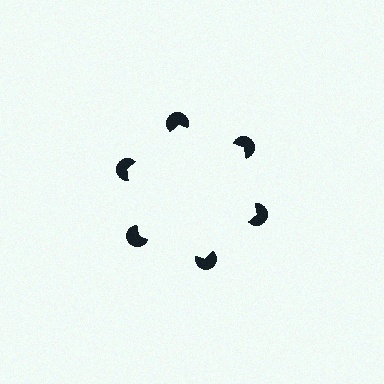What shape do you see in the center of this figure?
An illusory hexagon — its edges are inferred from the aligned wedge cuts in the pac-man discs, not physically drawn.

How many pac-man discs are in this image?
There are 6 — one at each vertex of the illusory hexagon.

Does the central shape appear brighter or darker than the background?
It typically appears slightly brighter than the background, even though no actual brightness change is drawn.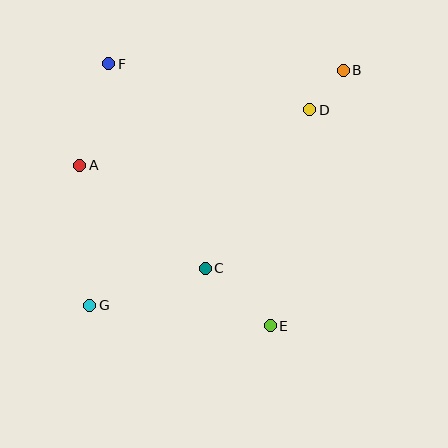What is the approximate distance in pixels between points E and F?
The distance between E and F is approximately 308 pixels.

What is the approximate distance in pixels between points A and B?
The distance between A and B is approximately 280 pixels.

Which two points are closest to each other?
Points B and D are closest to each other.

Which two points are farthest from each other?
Points B and G are farthest from each other.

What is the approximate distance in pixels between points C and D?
The distance between C and D is approximately 190 pixels.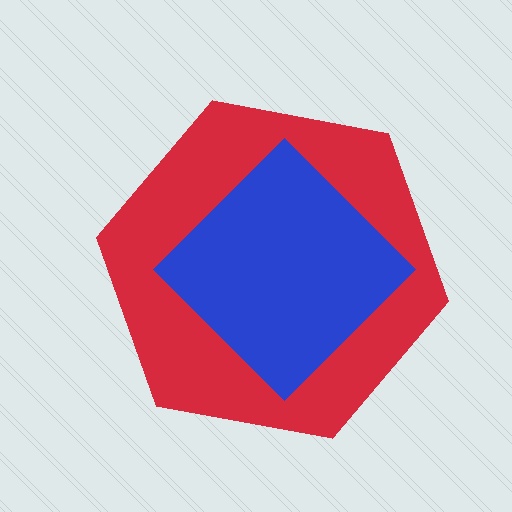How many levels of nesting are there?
2.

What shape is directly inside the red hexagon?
The blue diamond.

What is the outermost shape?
The red hexagon.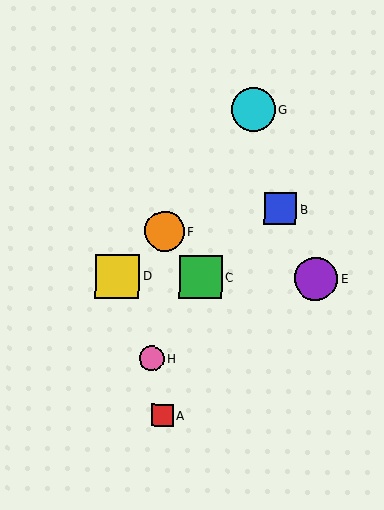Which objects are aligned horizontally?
Objects C, D, E are aligned horizontally.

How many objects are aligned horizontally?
3 objects (C, D, E) are aligned horizontally.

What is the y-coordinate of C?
Object C is at y≈277.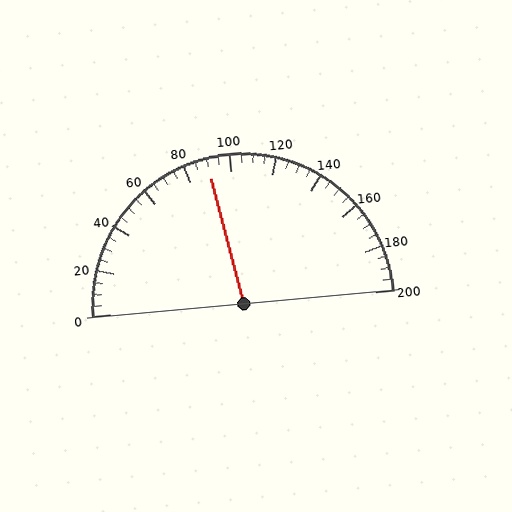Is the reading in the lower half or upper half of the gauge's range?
The reading is in the lower half of the range (0 to 200).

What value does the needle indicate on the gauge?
The needle indicates approximately 90.